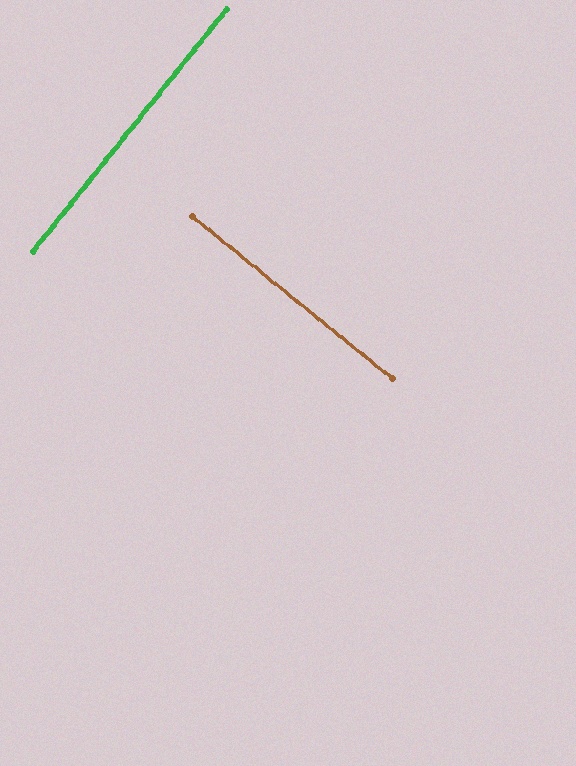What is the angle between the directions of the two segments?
Approximately 90 degrees.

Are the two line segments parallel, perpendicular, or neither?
Perpendicular — they meet at approximately 90°.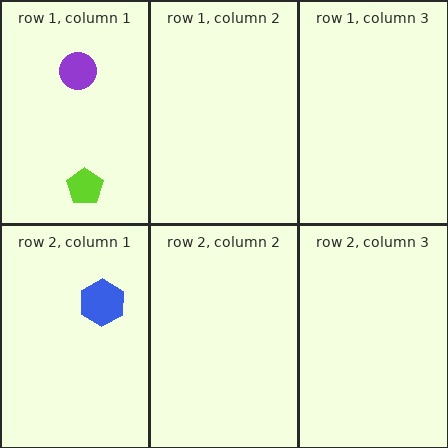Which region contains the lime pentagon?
The row 1, column 1 region.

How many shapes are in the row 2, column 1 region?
1.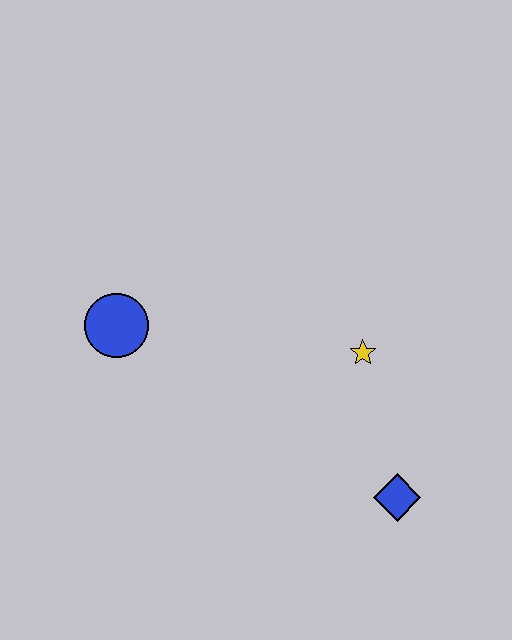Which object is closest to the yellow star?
The blue diamond is closest to the yellow star.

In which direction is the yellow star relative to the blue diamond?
The yellow star is above the blue diamond.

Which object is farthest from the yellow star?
The blue circle is farthest from the yellow star.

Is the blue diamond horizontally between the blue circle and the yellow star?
No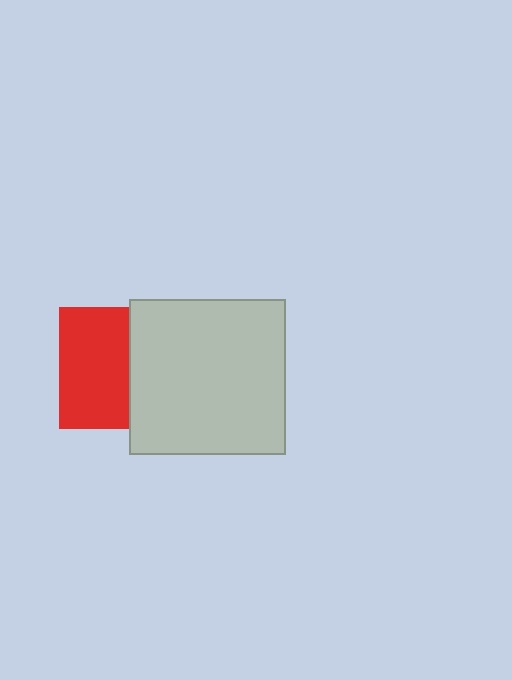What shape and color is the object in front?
The object in front is a light gray square.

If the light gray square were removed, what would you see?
You would see the complete red square.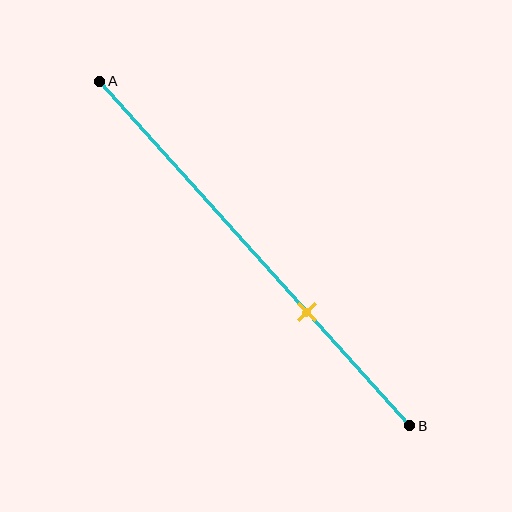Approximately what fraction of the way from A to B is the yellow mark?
The yellow mark is approximately 65% of the way from A to B.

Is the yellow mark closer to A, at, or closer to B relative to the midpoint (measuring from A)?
The yellow mark is closer to point B than the midpoint of segment AB.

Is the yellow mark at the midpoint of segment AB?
No, the mark is at about 65% from A, not at the 50% midpoint.